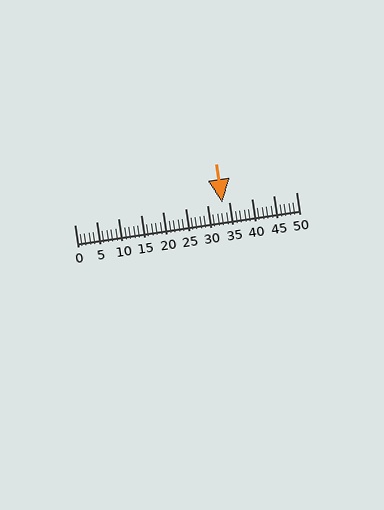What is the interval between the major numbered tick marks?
The major tick marks are spaced 5 units apart.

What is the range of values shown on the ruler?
The ruler shows values from 0 to 50.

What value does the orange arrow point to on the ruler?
The orange arrow points to approximately 33.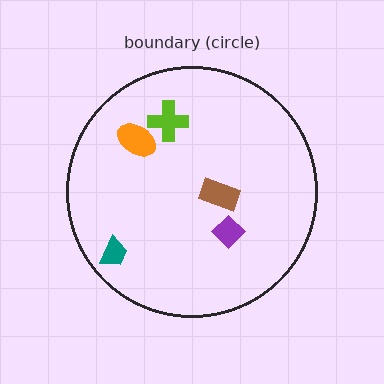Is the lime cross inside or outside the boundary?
Inside.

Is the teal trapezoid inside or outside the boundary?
Inside.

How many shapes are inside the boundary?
5 inside, 0 outside.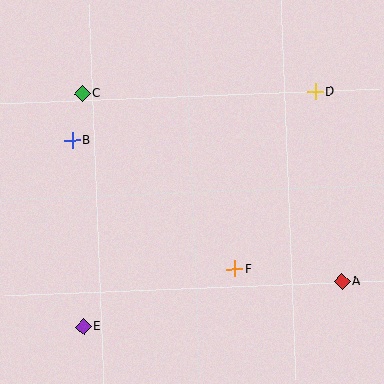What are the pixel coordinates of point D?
Point D is at (315, 92).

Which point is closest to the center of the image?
Point F at (235, 269) is closest to the center.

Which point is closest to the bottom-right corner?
Point A is closest to the bottom-right corner.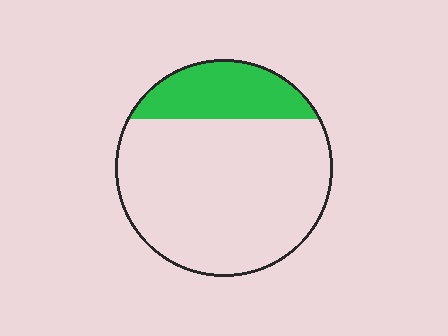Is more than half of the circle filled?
No.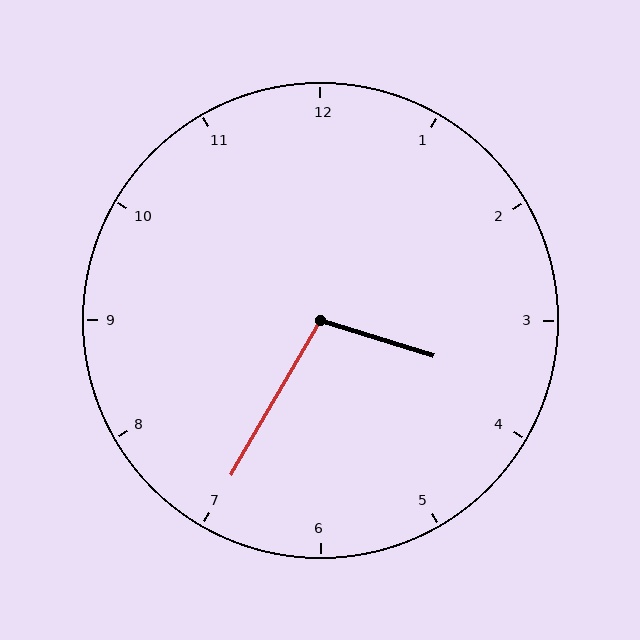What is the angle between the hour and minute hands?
Approximately 102 degrees.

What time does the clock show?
3:35.